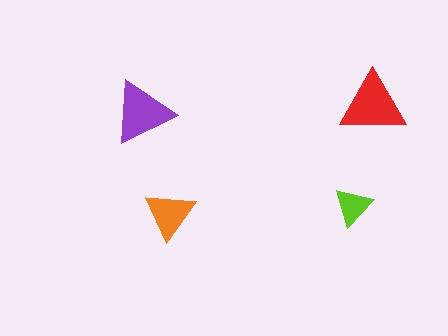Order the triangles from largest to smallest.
the red one, the purple one, the orange one, the lime one.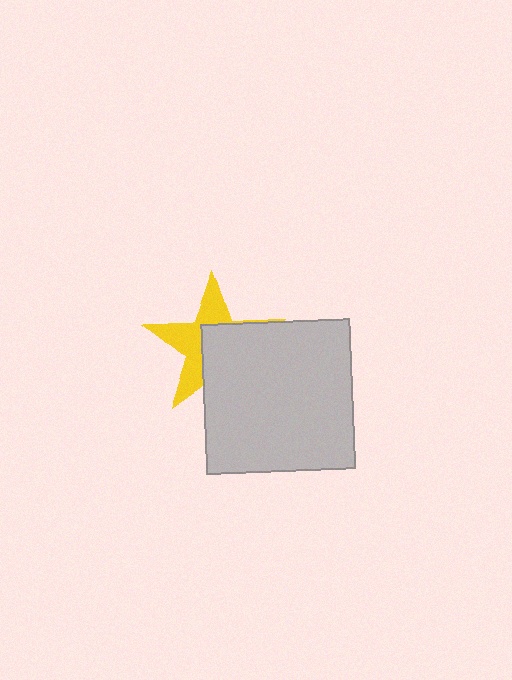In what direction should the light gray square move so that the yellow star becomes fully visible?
The light gray square should move toward the lower-right. That is the shortest direction to clear the overlap and leave the yellow star fully visible.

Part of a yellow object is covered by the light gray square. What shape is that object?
It is a star.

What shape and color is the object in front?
The object in front is a light gray square.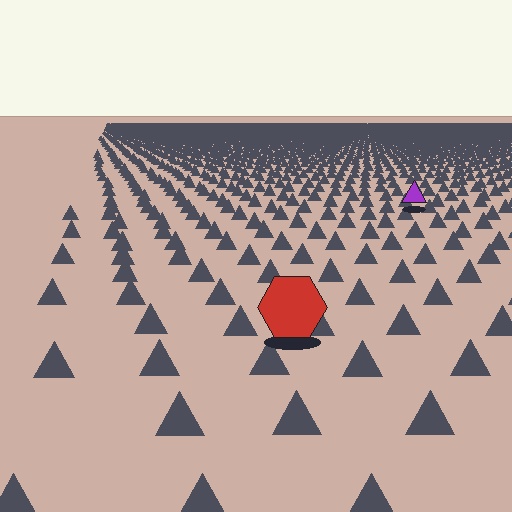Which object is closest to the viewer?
The red hexagon is closest. The texture marks near it are larger and more spread out.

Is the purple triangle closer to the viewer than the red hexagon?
No. The red hexagon is closer — you can tell from the texture gradient: the ground texture is coarser near it.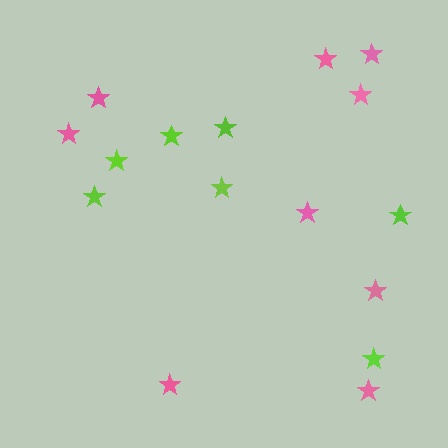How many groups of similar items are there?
There are 2 groups: one group of lime stars (7) and one group of pink stars (9).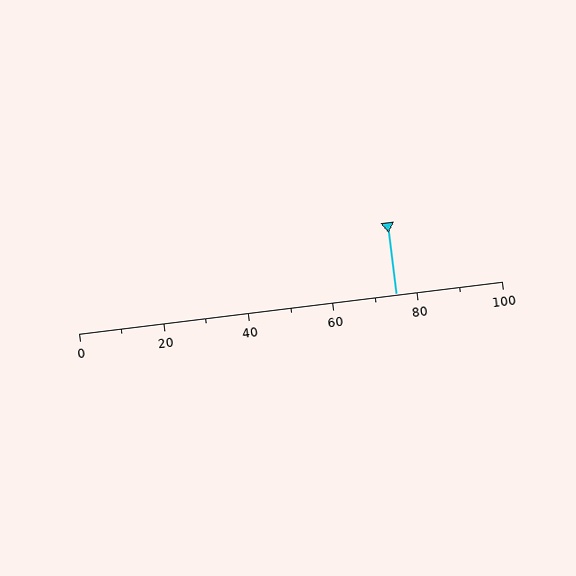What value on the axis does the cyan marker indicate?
The marker indicates approximately 75.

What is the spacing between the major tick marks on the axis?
The major ticks are spaced 20 apart.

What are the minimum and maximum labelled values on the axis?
The axis runs from 0 to 100.